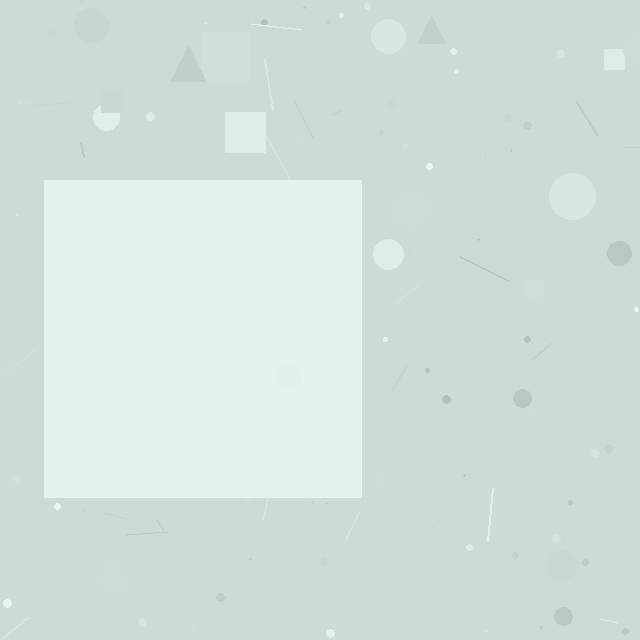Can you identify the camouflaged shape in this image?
The camouflaged shape is a square.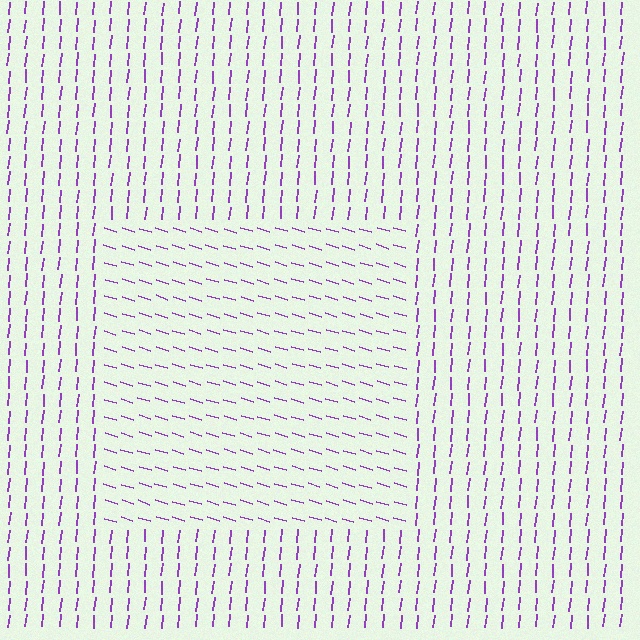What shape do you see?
I see a rectangle.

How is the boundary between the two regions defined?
The boundary is defined purely by a change in line orientation (approximately 79 degrees difference). All lines are the same color and thickness.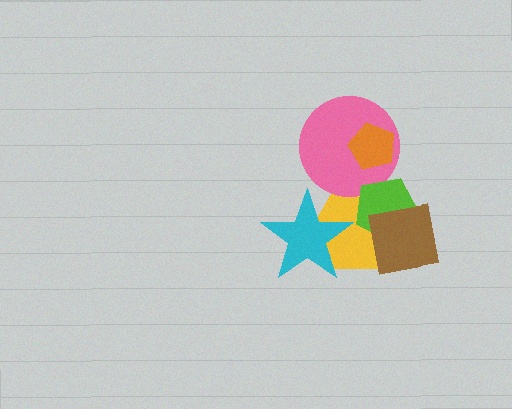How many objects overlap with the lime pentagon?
3 objects overlap with the lime pentagon.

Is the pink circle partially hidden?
Yes, it is partially covered by another shape.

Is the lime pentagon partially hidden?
Yes, it is partially covered by another shape.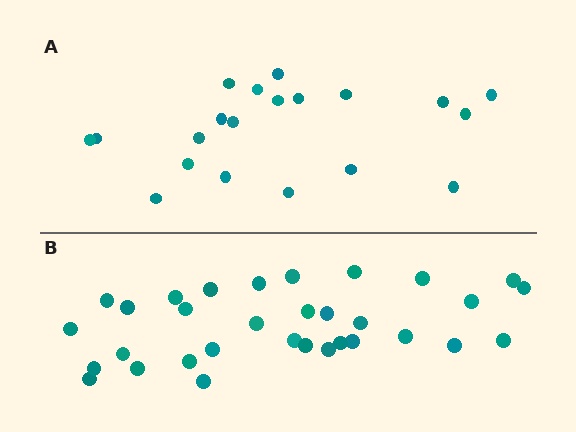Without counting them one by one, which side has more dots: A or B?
Region B (the bottom region) has more dots.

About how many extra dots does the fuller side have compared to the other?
Region B has roughly 12 or so more dots than region A.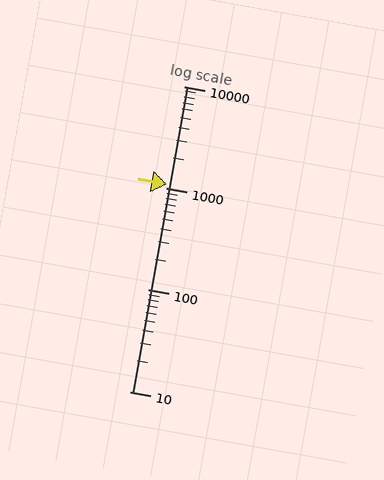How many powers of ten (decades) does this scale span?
The scale spans 3 decades, from 10 to 10000.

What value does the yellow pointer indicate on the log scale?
The pointer indicates approximately 1100.